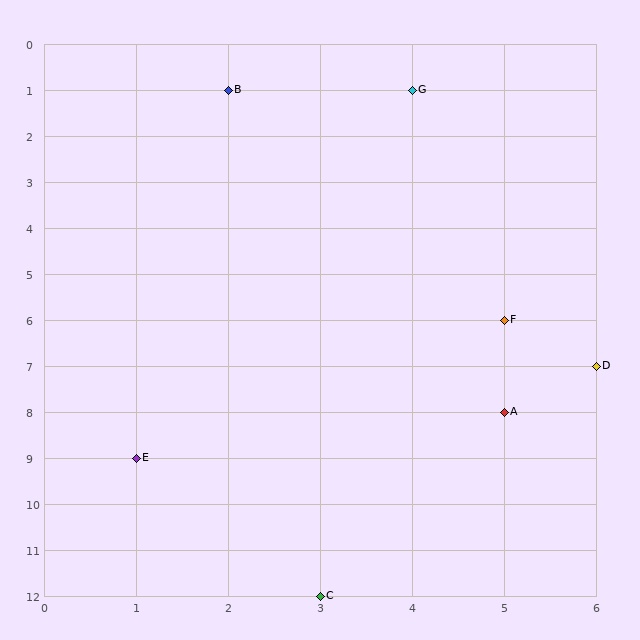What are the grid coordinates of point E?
Point E is at grid coordinates (1, 9).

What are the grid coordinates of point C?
Point C is at grid coordinates (3, 12).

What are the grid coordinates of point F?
Point F is at grid coordinates (5, 6).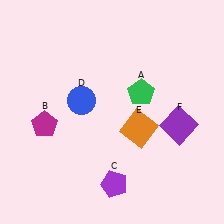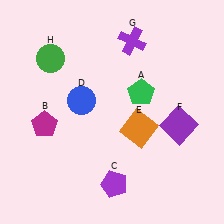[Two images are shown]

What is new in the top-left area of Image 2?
A green circle (H) was added in the top-left area of Image 2.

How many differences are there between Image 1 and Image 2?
There are 2 differences between the two images.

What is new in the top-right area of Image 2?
A purple cross (G) was added in the top-right area of Image 2.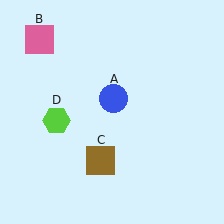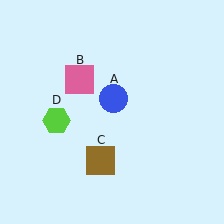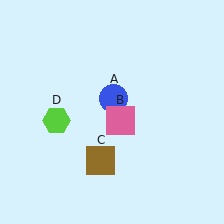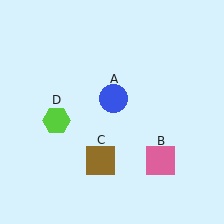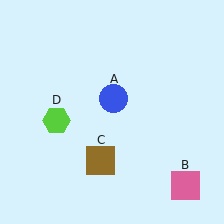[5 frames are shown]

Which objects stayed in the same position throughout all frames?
Blue circle (object A) and brown square (object C) and lime hexagon (object D) remained stationary.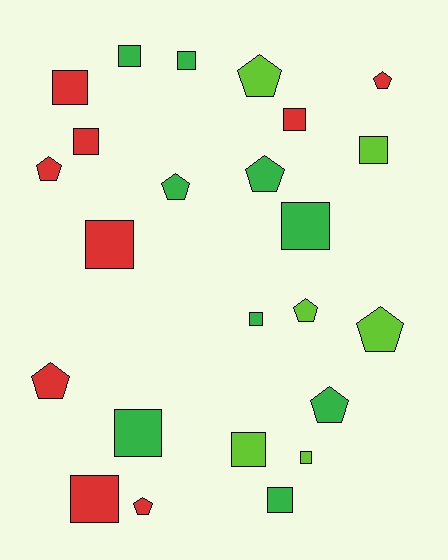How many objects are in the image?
There are 24 objects.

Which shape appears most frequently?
Square, with 14 objects.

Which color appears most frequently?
Green, with 9 objects.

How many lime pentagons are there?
There are 3 lime pentagons.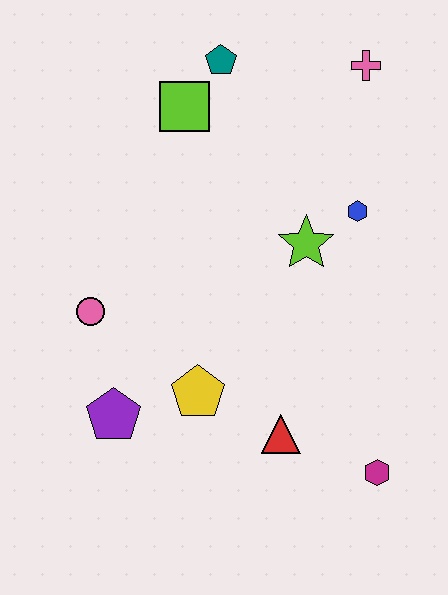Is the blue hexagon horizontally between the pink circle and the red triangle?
No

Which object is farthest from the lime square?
The magenta hexagon is farthest from the lime square.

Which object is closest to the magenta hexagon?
The red triangle is closest to the magenta hexagon.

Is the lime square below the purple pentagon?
No